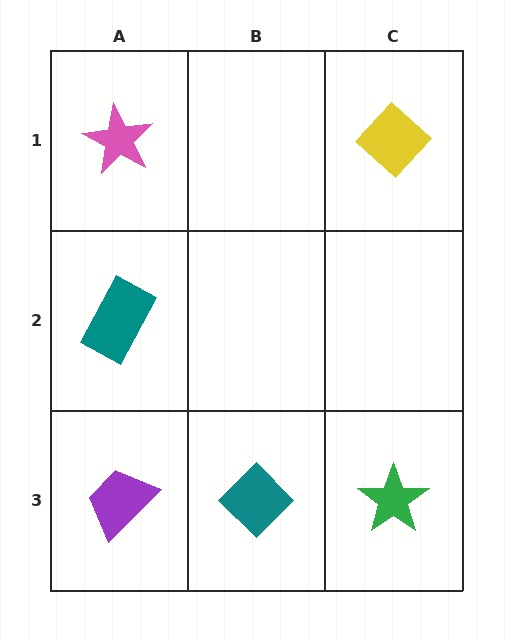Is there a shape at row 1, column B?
No, that cell is empty.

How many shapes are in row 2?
1 shape.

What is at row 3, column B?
A teal diamond.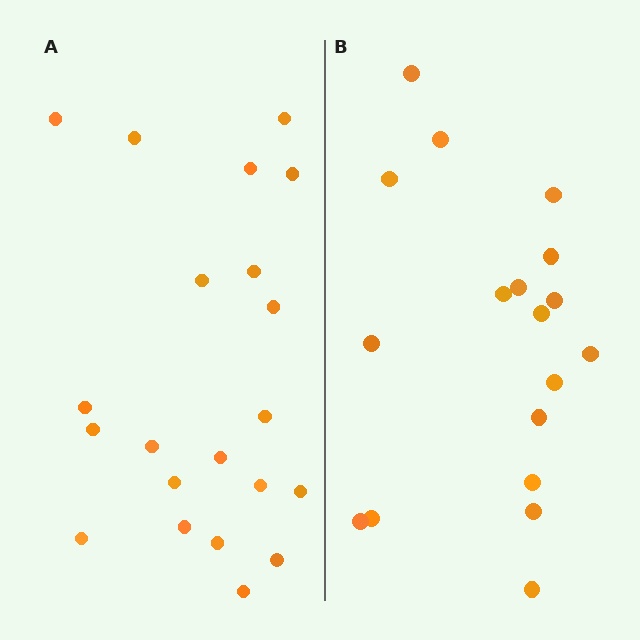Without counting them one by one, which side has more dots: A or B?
Region A (the left region) has more dots.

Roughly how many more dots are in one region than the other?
Region A has just a few more — roughly 2 or 3 more dots than region B.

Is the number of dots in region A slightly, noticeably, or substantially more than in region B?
Region A has only slightly more — the two regions are fairly close. The ratio is roughly 1.2 to 1.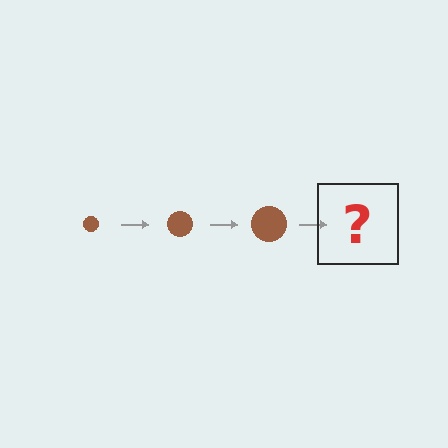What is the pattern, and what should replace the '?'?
The pattern is that the circle gets progressively larger each step. The '?' should be a brown circle, larger than the previous one.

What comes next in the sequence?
The next element should be a brown circle, larger than the previous one.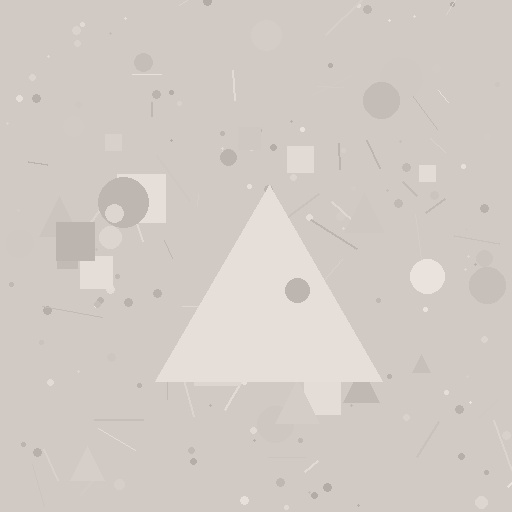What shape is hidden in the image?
A triangle is hidden in the image.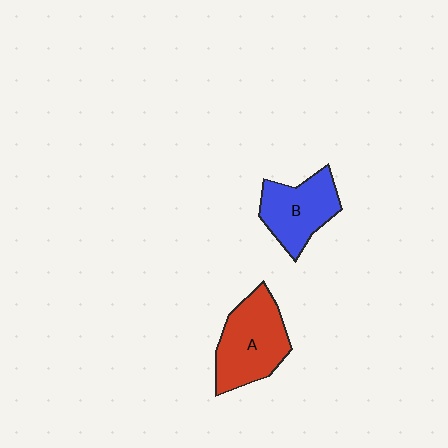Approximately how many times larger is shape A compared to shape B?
Approximately 1.2 times.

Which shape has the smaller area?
Shape B (blue).